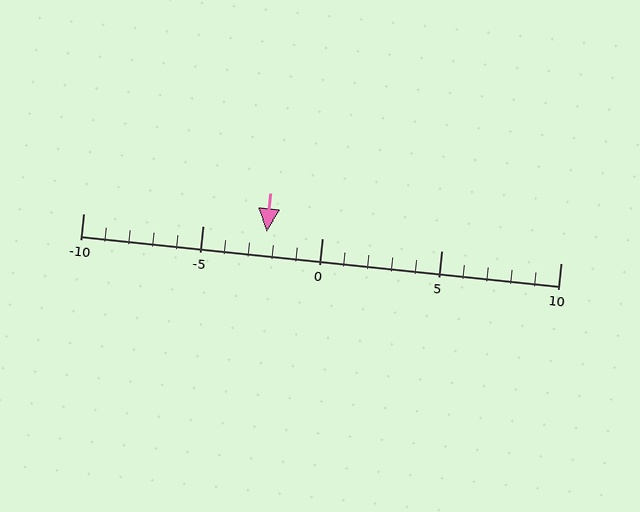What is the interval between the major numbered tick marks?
The major tick marks are spaced 5 units apart.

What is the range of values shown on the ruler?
The ruler shows values from -10 to 10.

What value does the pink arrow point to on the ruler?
The pink arrow points to approximately -2.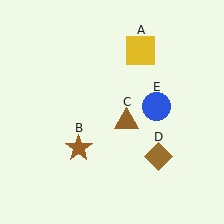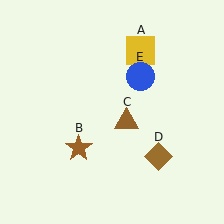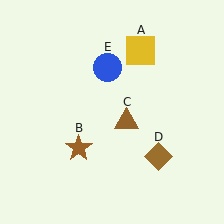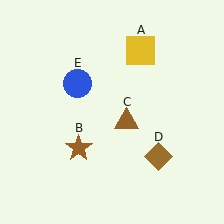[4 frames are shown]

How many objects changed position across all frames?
1 object changed position: blue circle (object E).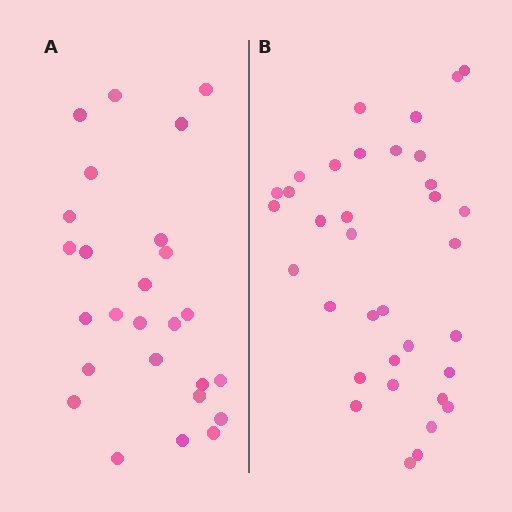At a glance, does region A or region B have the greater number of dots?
Region B (the right region) has more dots.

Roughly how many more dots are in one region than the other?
Region B has roughly 8 or so more dots than region A.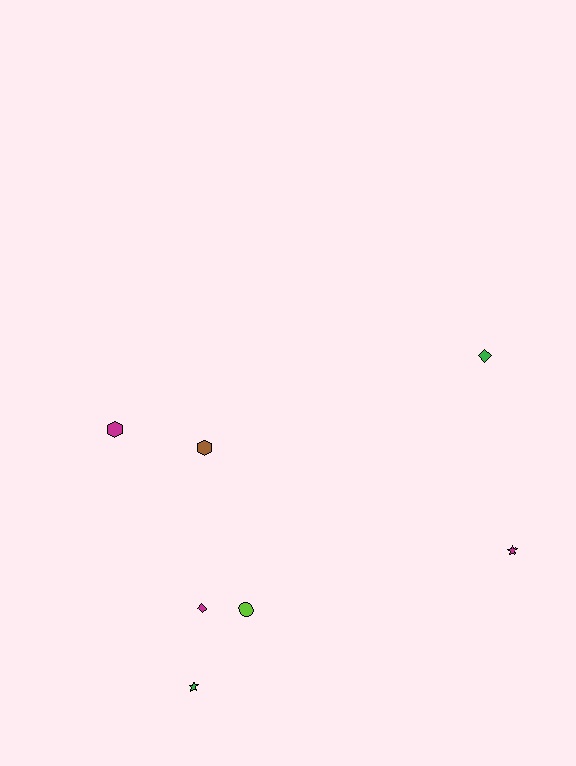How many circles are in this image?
There is 1 circle.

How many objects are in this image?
There are 7 objects.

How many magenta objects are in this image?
There are 3 magenta objects.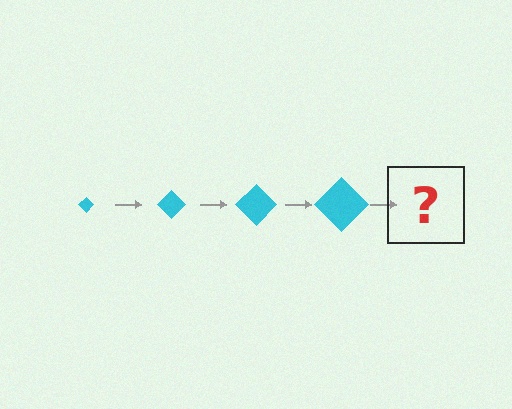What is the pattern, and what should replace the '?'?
The pattern is that the diamond gets progressively larger each step. The '?' should be a cyan diamond, larger than the previous one.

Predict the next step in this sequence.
The next step is a cyan diamond, larger than the previous one.